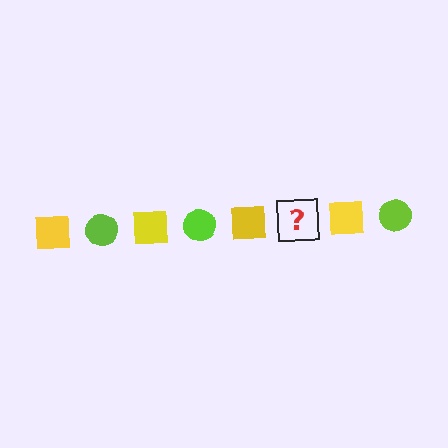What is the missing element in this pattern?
The missing element is a lime circle.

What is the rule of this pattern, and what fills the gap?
The rule is that the pattern alternates between yellow square and lime circle. The gap should be filled with a lime circle.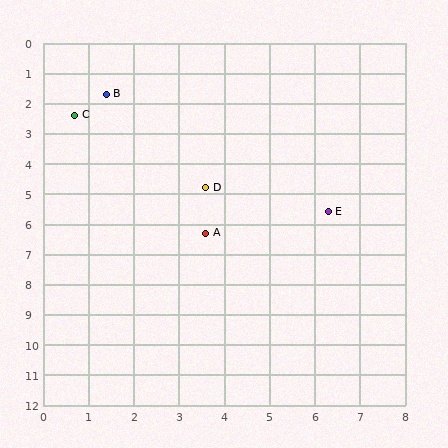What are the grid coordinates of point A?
Point A is at approximately (3.6, 6.3).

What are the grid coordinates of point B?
Point B is at approximately (1.4, 1.7).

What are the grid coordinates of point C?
Point C is at approximately (0.7, 2.4).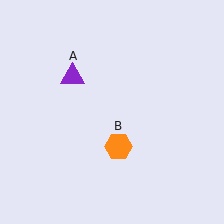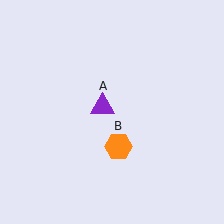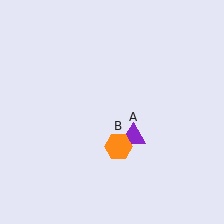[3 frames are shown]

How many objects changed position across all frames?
1 object changed position: purple triangle (object A).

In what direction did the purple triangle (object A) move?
The purple triangle (object A) moved down and to the right.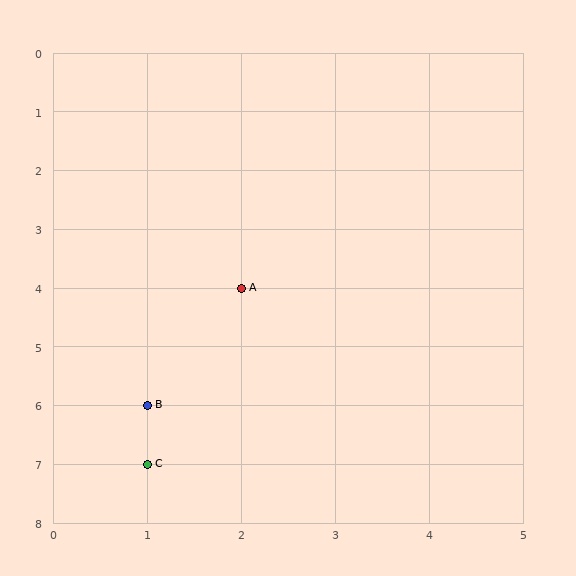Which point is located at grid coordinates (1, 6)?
Point B is at (1, 6).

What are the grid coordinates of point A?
Point A is at grid coordinates (2, 4).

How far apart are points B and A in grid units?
Points B and A are 1 column and 2 rows apart (about 2.2 grid units diagonally).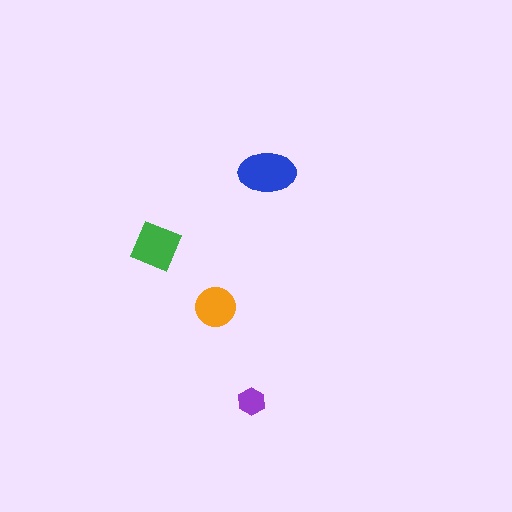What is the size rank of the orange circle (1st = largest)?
3rd.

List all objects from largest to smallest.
The blue ellipse, the green diamond, the orange circle, the purple hexagon.